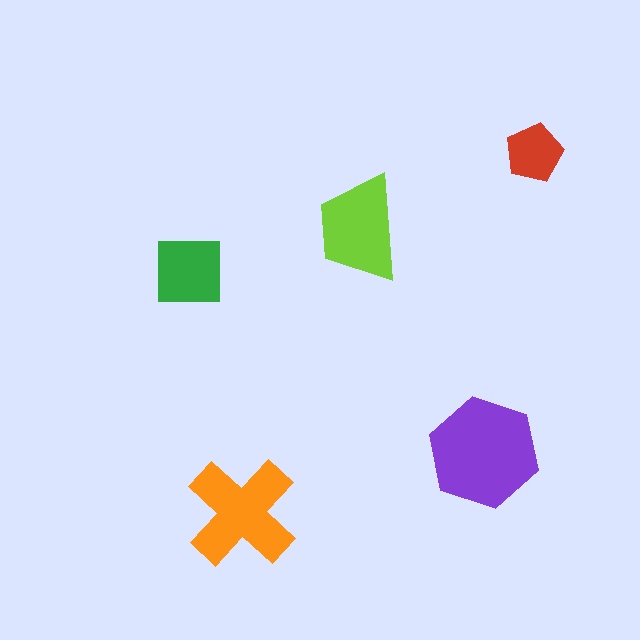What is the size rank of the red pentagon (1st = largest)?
5th.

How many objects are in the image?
There are 5 objects in the image.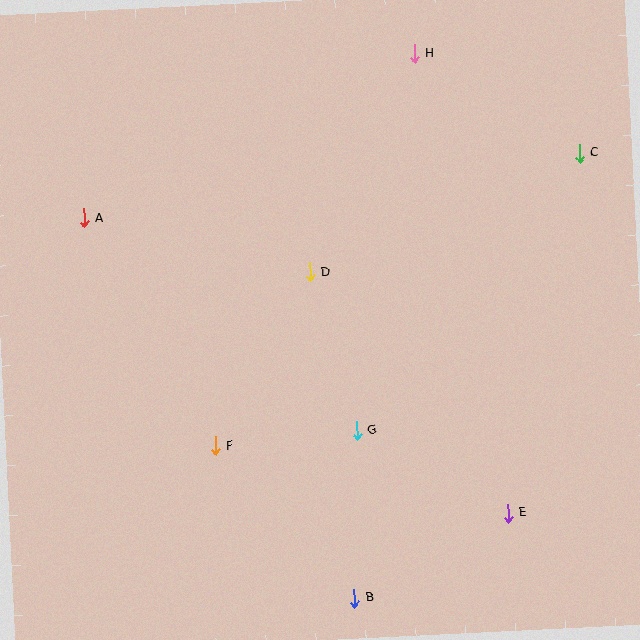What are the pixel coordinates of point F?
Point F is at (215, 446).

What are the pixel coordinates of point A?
Point A is at (84, 218).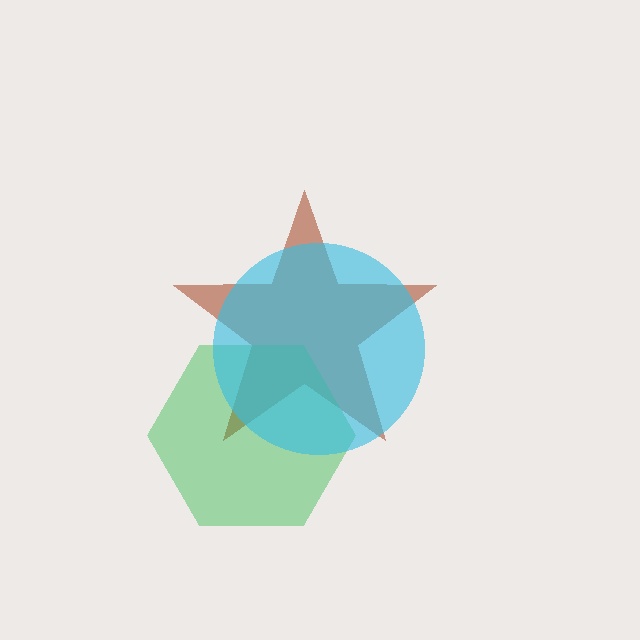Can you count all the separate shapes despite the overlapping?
Yes, there are 3 separate shapes.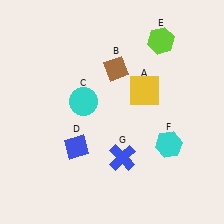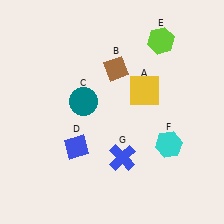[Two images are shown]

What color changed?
The circle (C) changed from cyan in Image 1 to teal in Image 2.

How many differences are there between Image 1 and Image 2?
There is 1 difference between the two images.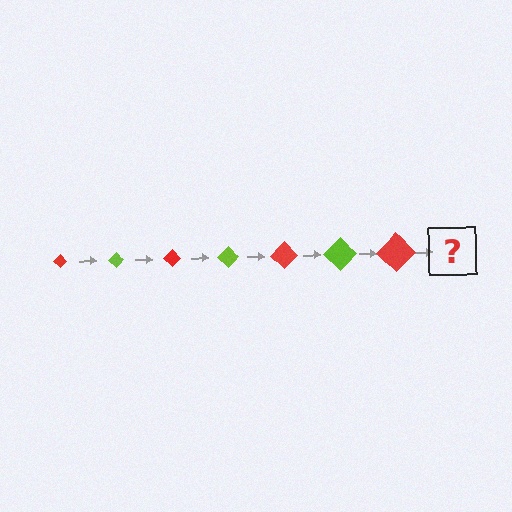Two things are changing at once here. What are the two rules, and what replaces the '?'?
The two rules are that the diamond grows larger each step and the color cycles through red and lime. The '?' should be a lime diamond, larger than the previous one.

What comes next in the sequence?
The next element should be a lime diamond, larger than the previous one.